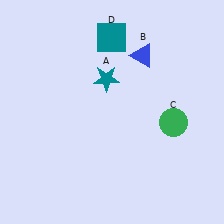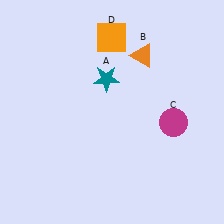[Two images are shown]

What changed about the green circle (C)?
In Image 1, C is green. In Image 2, it changed to magenta.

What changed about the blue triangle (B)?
In Image 1, B is blue. In Image 2, it changed to orange.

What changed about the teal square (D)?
In Image 1, D is teal. In Image 2, it changed to orange.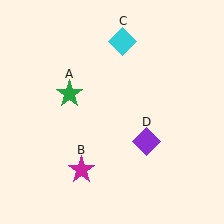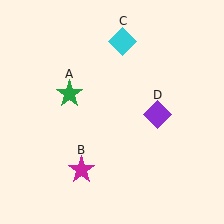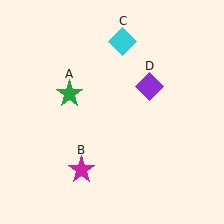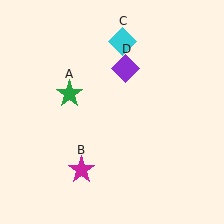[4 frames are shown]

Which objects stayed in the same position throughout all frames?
Green star (object A) and magenta star (object B) and cyan diamond (object C) remained stationary.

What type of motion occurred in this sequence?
The purple diamond (object D) rotated counterclockwise around the center of the scene.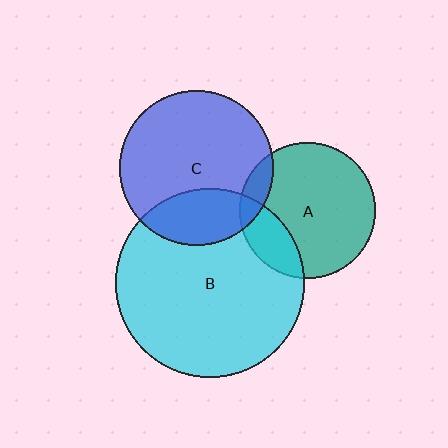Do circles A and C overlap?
Yes.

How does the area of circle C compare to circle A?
Approximately 1.3 times.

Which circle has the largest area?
Circle B (cyan).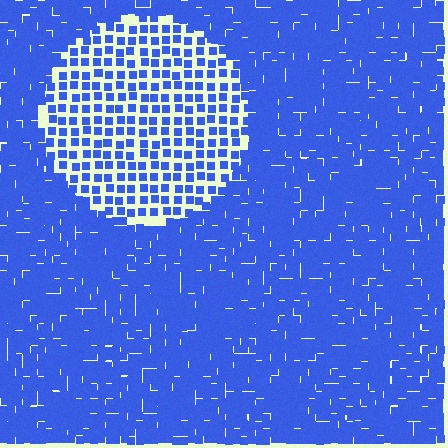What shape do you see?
I see a circle.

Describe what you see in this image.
The image contains small blue elements arranged at two different densities. A circle-shaped region is visible where the elements are less densely packed than the surrounding area.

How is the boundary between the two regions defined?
The boundary is defined by a change in element density (approximately 2.3x ratio). All elements are the same color, size, and shape.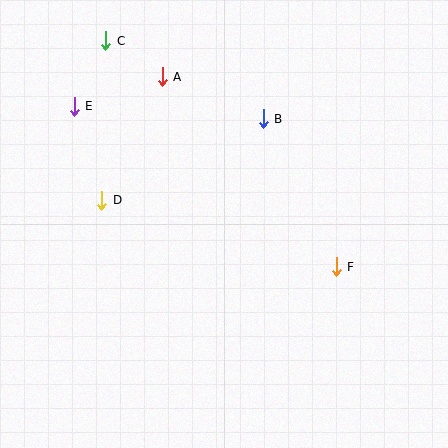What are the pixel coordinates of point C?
Point C is at (106, 41).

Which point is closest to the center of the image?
Point B at (263, 119) is closest to the center.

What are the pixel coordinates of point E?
Point E is at (74, 106).